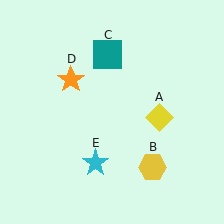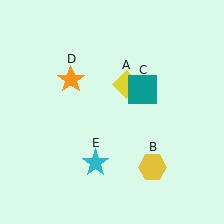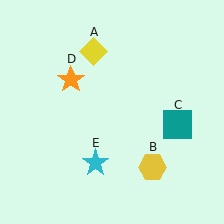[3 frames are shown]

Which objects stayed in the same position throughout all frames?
Yellow hexagon (object B) and orange star (object D) and cyan star (object E) remained stationary.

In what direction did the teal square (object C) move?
The teal square (object C) moved down and to the right.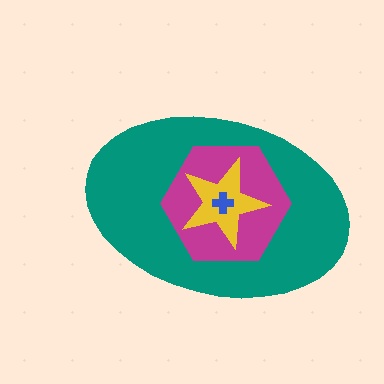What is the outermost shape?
The teal ellipse.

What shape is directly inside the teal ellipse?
The magenta hexagon.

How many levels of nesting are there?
4.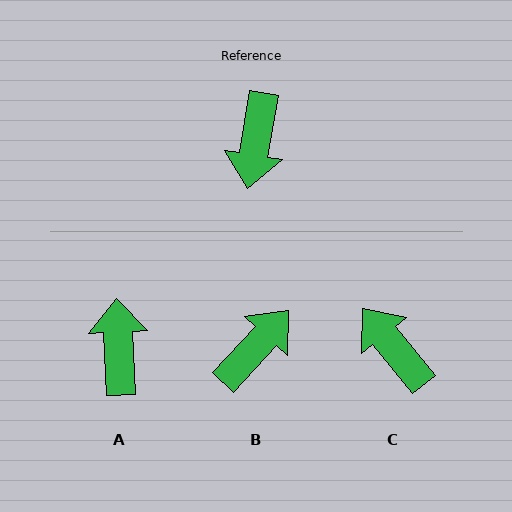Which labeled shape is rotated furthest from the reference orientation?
A, about 168 degrees away.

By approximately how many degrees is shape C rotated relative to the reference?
Approximately 131 degrees clockwise.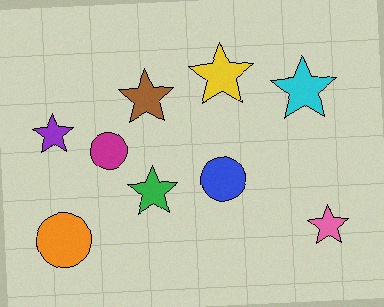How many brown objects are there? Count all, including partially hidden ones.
There is 1 brown object.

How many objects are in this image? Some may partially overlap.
There are 9 objects.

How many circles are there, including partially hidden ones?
There are 3 circles.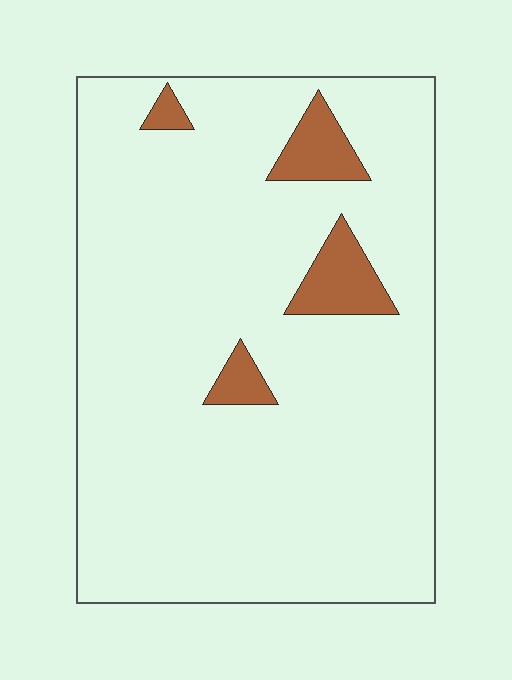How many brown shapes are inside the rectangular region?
4.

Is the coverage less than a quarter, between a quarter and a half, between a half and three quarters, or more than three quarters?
Less than a quarter.